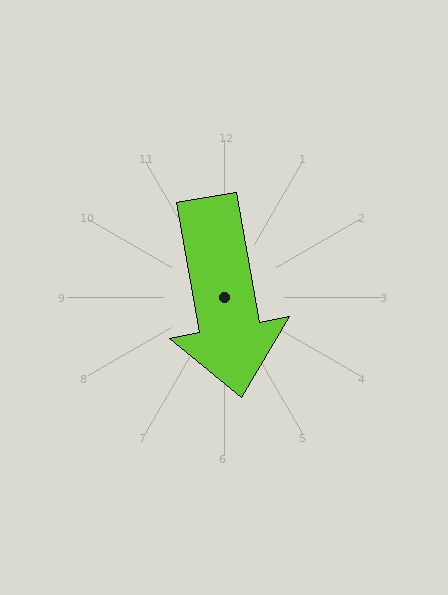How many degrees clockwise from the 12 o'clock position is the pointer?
Approximately 170 degrees.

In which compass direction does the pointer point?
South.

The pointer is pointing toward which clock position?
Roughly 6 o'clock.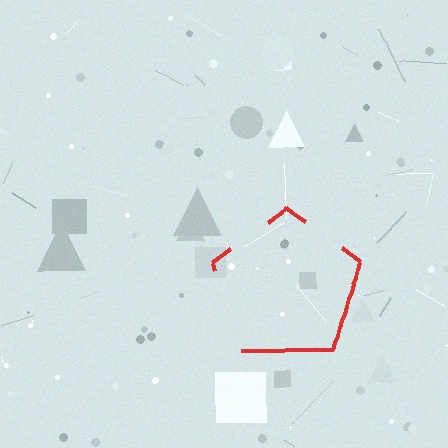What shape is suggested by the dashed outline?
The dashed outline suggests a pentagon.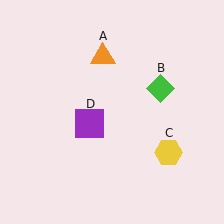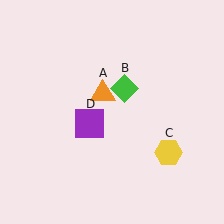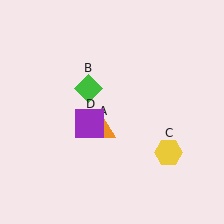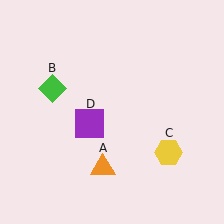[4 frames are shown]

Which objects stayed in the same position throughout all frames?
Yellow hexagon (object C) and purple square (object D) remained stationary.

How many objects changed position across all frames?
2 objects changed position: orange triangle (object A), green diamond (object B).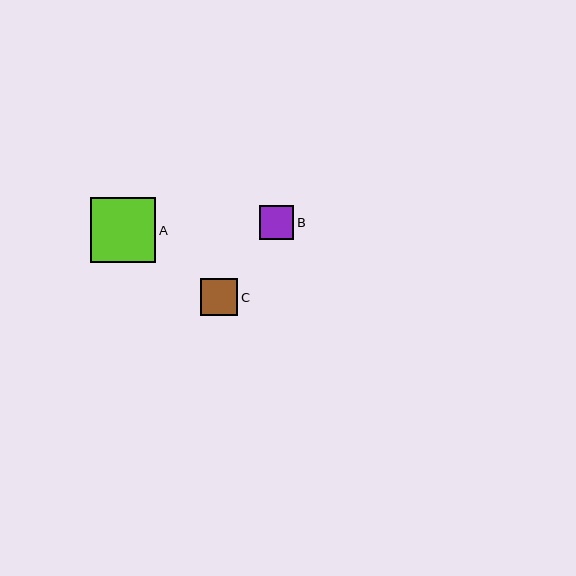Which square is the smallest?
Square B is the smallest with a size of approximately 34 pixels.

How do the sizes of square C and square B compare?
Square C and square B are approximately the same size.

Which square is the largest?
Square A is the largest with a size of approximately 66 pixels.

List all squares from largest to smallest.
From largest to smallest: A, C, B.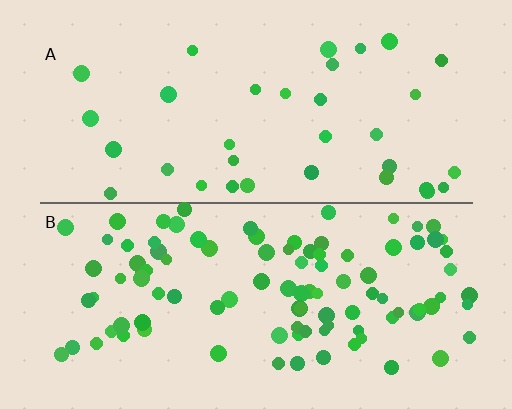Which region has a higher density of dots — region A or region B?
B (the bottom).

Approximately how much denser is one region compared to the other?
Approximately 3.0× — region B over region A.